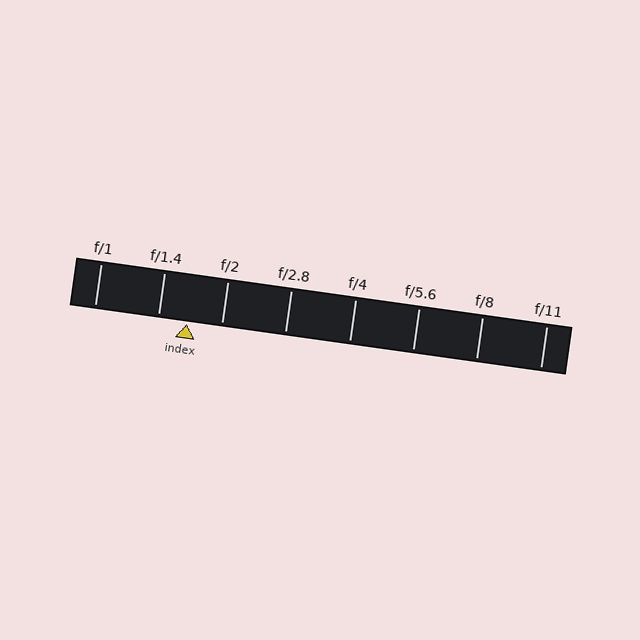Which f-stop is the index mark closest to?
The index mark is closest to f/1.4.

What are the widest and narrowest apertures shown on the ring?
The widest aperture shown is f/1 and the narrowest is f/11.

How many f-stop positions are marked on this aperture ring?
There are 8 f-stop positions marked.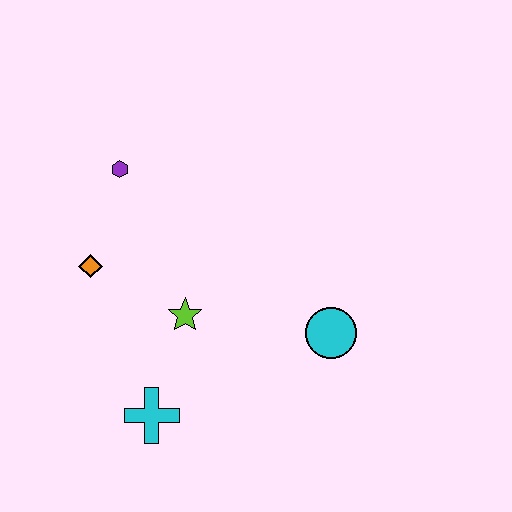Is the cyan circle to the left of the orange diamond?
No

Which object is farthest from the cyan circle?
The purple hexagon is farthest from the cyan circle.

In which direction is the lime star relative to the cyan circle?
The lime star is to the left of the cyan circle.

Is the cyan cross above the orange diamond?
No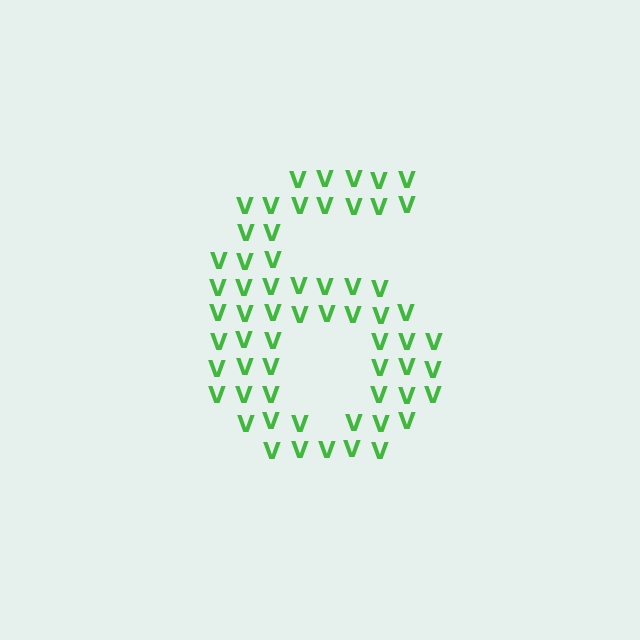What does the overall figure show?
The overall figure shows the digit 6.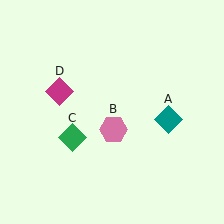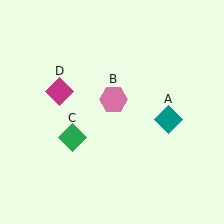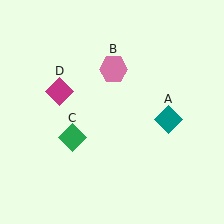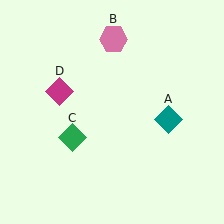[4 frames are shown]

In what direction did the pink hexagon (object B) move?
The pink hexagon (object B) moved up.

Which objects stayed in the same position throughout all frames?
Teal diamond (object A) and green diamond (object C) and magenta diamond (object D) remained stationary.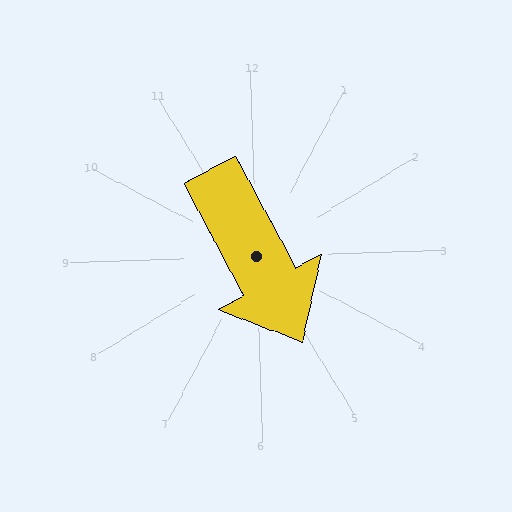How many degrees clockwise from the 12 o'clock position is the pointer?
Approximately 154 degrees.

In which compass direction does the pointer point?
Southeast.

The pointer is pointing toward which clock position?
Roughly 5 o'clock.